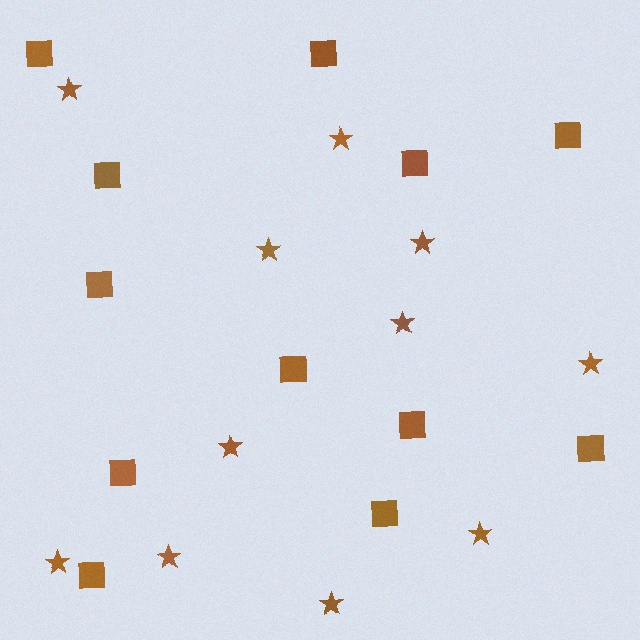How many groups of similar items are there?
There are 2 groups: one group of squares (12) and one group of stars (11).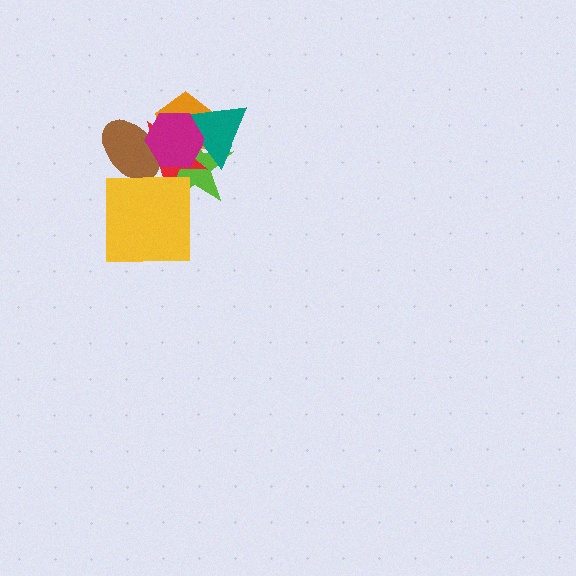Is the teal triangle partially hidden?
Yes, it is partially covered by another shape.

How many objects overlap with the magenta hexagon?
5 objects overlap with the magenta hexagon.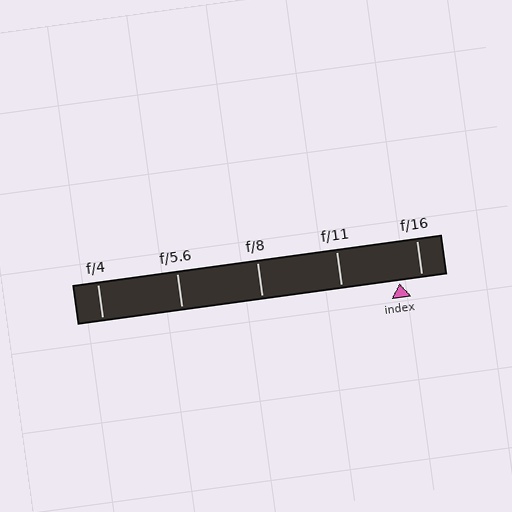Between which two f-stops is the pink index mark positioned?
The index mark is between f/11 and f/16.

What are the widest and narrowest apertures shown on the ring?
The widest aperture shown is f/4 and the narrowest is f/16.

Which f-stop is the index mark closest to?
The index mark is closest to f/16.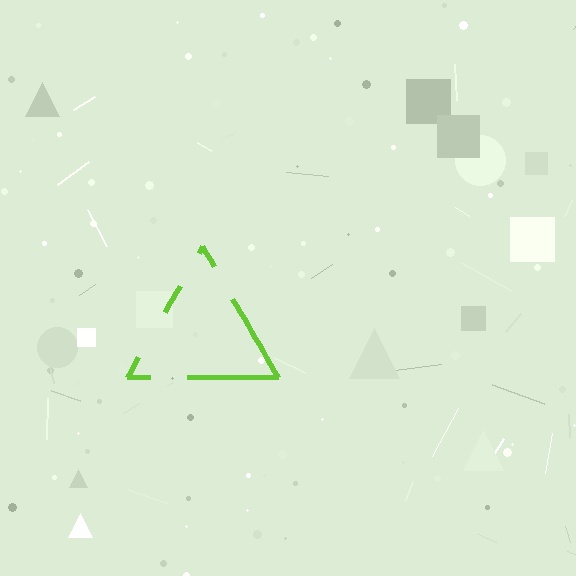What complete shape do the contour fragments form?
The contour fragments form a triangle.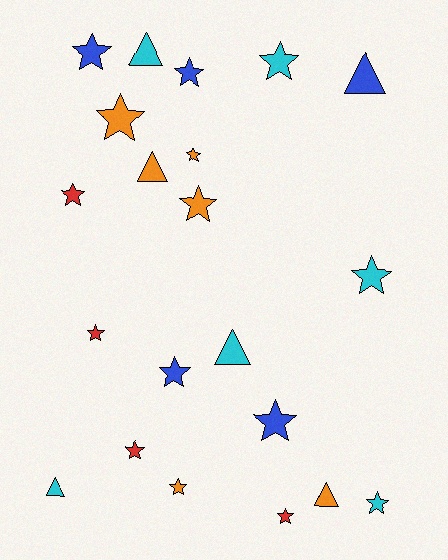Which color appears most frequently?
Orange, with 6 objects.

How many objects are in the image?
There are 21 objects.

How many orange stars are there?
There are 4 orange stars.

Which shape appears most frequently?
Star, with 15 objects.